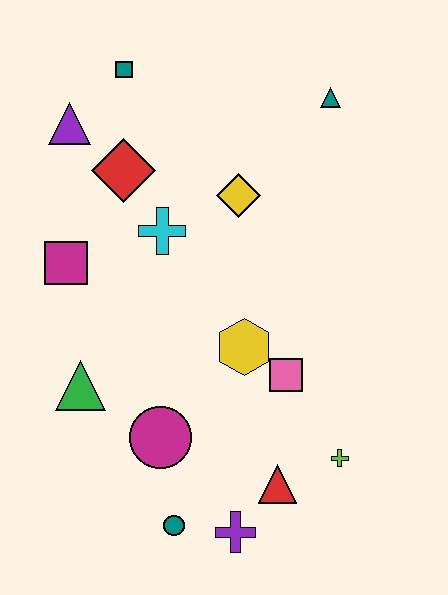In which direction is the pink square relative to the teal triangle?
The pink square is below the teal triangle.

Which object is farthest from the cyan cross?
The purple cross is farthest from the cyan cross.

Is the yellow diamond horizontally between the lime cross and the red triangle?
No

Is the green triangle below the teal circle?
No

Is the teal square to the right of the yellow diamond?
No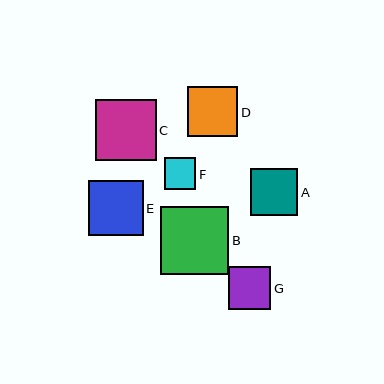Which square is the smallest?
Square F is the smallest with a size of approximately 32 pixels.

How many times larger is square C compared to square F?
Square C is approximately 1.9 times the size of square F.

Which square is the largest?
Square B is the largest with a size of approximately 68 pixels.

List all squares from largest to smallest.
From largest to smallest: B, C, E, D, A, G, F.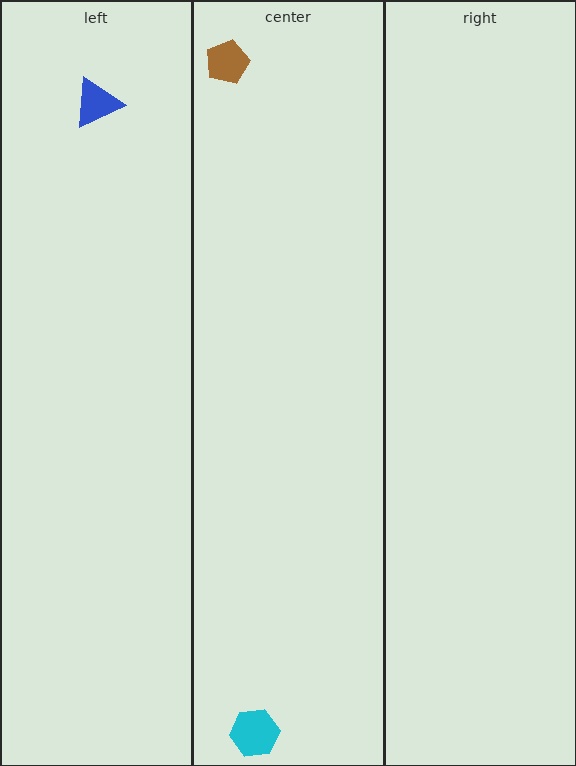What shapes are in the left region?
The blue triangle.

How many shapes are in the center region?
2.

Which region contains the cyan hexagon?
The center region.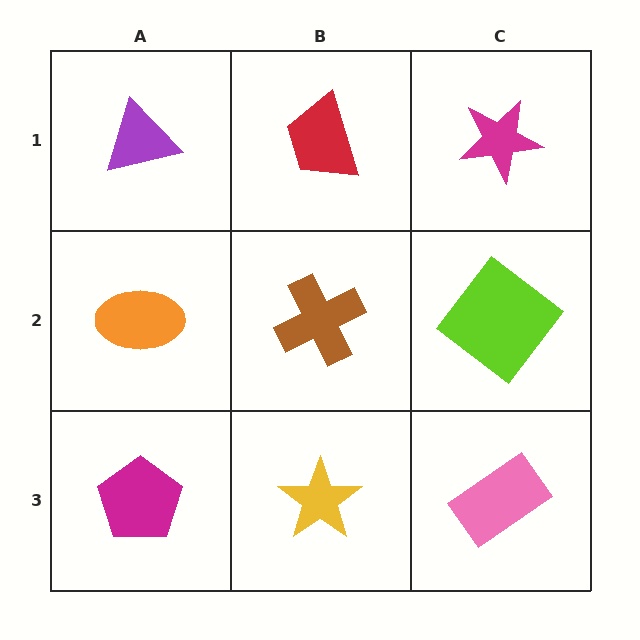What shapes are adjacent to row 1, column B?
A brown cross (row 2, column B), a purple triangle (row 1, column A), a magenta star (row 1, column C).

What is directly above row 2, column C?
A magenta star.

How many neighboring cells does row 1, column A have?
2.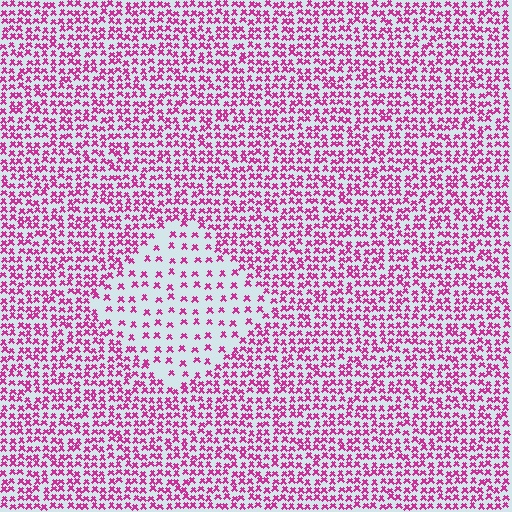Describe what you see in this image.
The image contains small magenta elements arranged at two different densities. A diamond-shaped region is visible where the elements are less densely packed than the surrounding area.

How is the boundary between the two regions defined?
The boundary is defined by a change in element density (approximately 2.4x ratio). All elements are the same color, size, and shape.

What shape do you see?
I see a diamond.